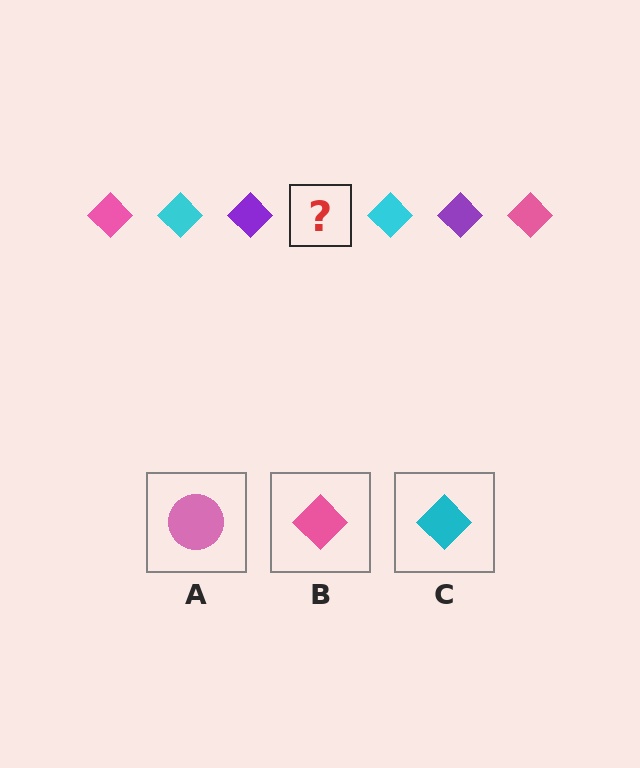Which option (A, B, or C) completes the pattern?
B.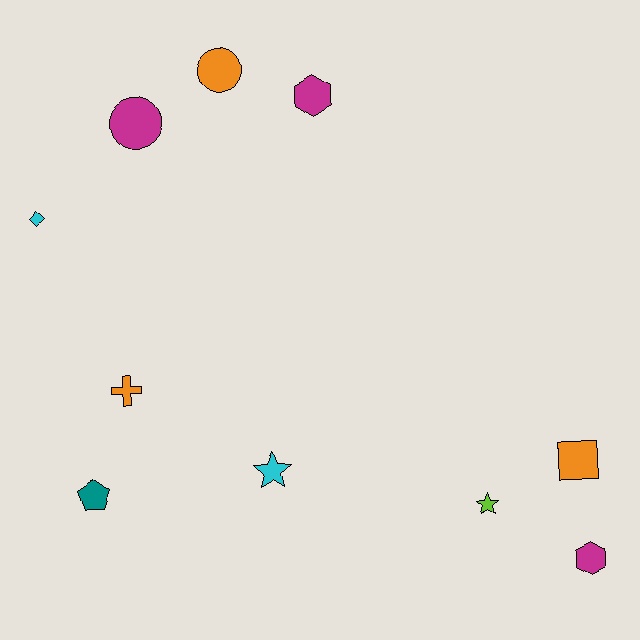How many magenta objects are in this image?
There are 3 magenta objects.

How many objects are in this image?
There are 10 objects.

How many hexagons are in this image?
There are 2 hexagons.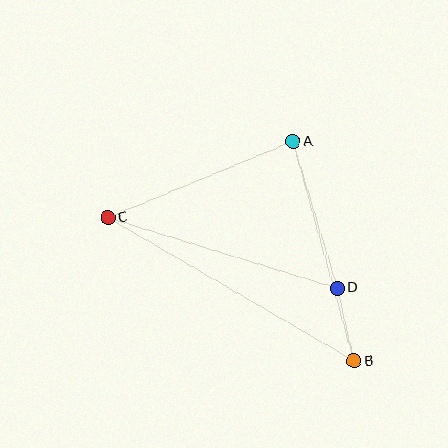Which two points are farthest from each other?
Points B and C are farthest from each other.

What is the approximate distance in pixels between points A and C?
The distance between A and C is approximately 200 pixels.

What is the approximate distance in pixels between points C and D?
The distance between C and D is approximately 240 pixels.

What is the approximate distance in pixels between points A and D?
The distance between A and D is approximately 153 pixels.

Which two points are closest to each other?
Points B and D are closest to each other.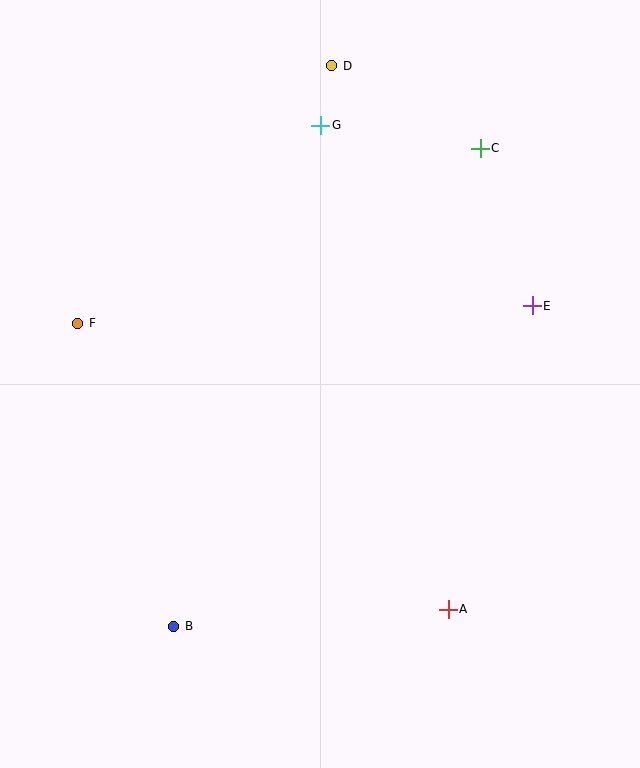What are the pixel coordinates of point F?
Point F is at (78, 323).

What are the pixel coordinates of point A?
Point A is at (448, 609).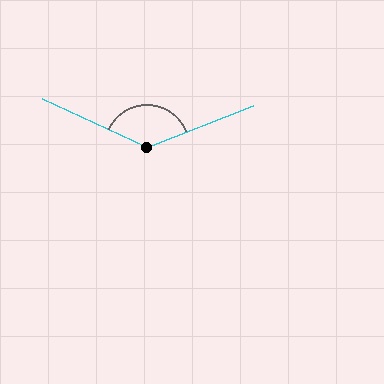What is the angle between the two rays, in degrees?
Approximately 134 degrees.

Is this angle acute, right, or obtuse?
It is obtuse.